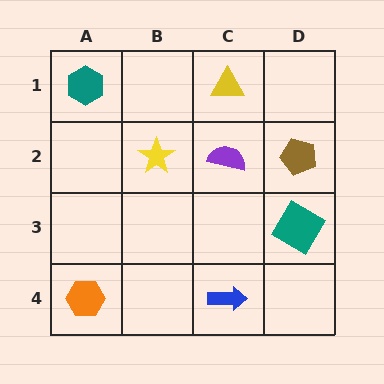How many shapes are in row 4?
2 shapes.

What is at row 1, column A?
A teal hexagon.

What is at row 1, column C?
A yellow triangle.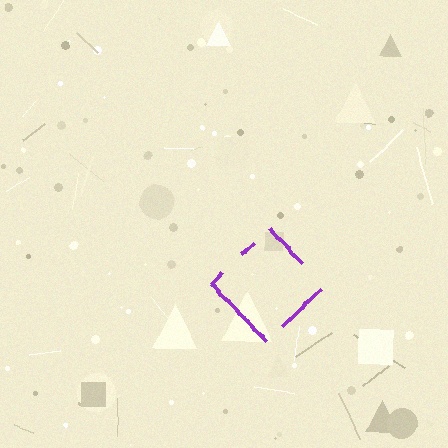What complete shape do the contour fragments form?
The contour fragments form a diamond.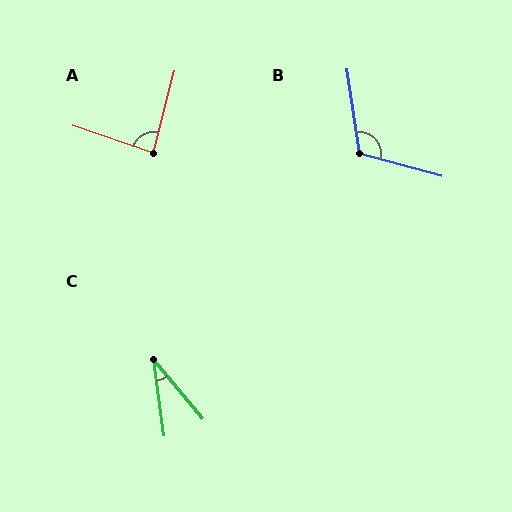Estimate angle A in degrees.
Approximately 86 degrees.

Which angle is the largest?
B, at approximately 114 degrees.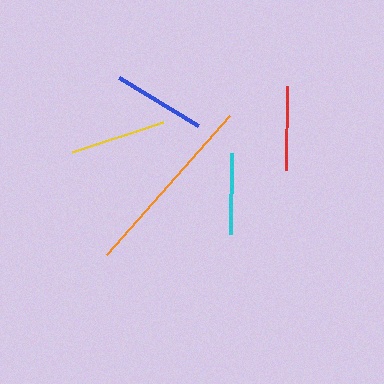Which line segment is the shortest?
The cyan line is the shortest at approximately 80 pixels.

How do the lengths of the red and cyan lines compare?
The red and cyan lines are approximately the same length.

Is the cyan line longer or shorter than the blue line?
The blue line is longer than the cyan line.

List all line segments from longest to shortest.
From longest to shortest: orange, yellow, blue, red, cyan.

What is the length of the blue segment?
The blue segment is approximately 92 pixels long.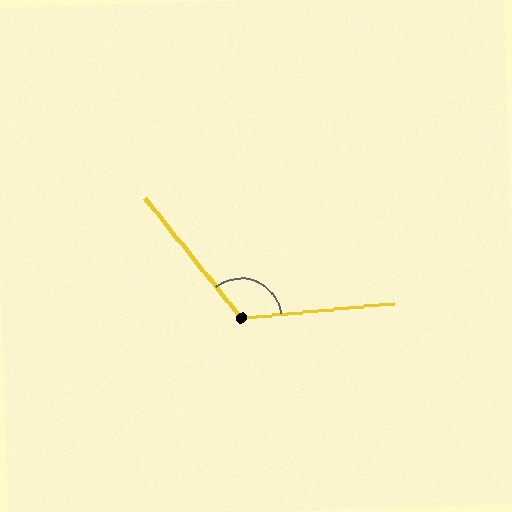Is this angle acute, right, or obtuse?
It is obtuse.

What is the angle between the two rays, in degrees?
Approximately 123 degrees.